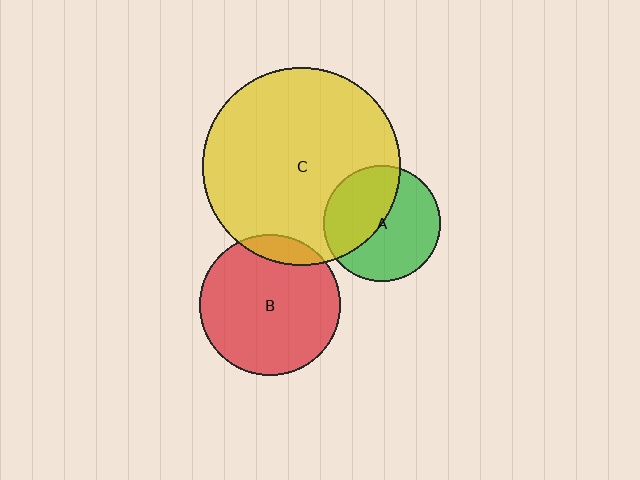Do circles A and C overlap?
Yes.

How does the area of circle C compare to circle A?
Approximately 2.9 times.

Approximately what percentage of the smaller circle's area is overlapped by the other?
Approximately 45%.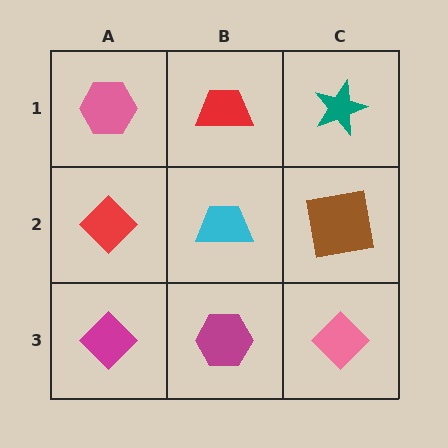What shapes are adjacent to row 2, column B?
A red trapezoid (row 1, column B), a magenta hexagon (row 3, column B), a red diamond (row 2, column A), a brown square (row 2, column C).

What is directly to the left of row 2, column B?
A red diamond.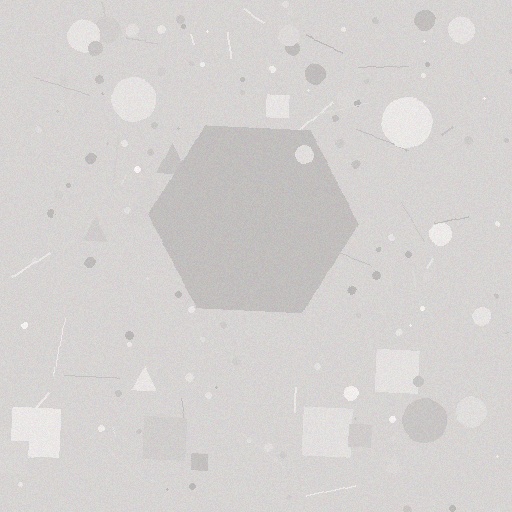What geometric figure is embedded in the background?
A hexagon is embedded in the background.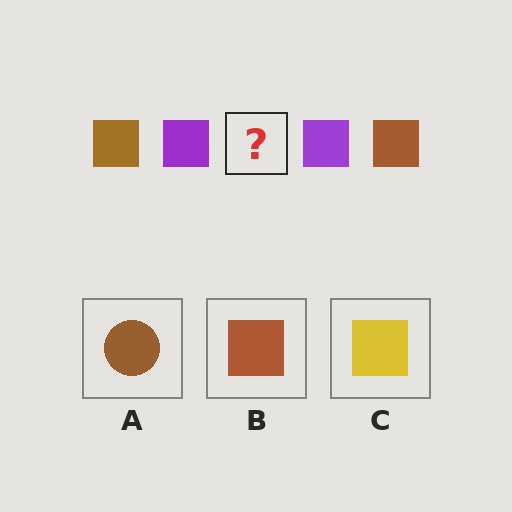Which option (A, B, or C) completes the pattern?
B.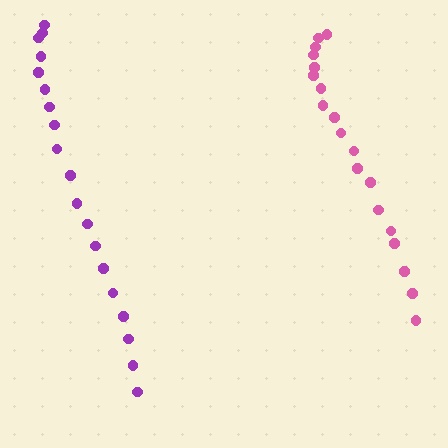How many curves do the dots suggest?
There are 2 distinct paths.